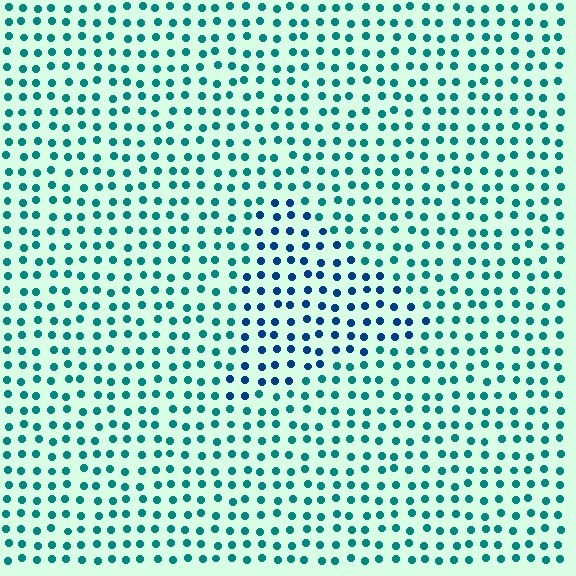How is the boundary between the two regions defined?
The boundary is defined purely by a slight shift in hue (about 38 degrees). Spacing, size, and orientation are identical on both sides.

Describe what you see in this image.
The image is filled with small teal elements in a uniform arrangement. A triangle-shaped region is visible where the elements are tinted to a slightly different hue, forming a subtle color boundary.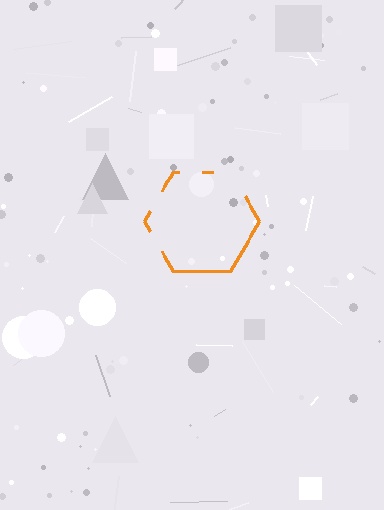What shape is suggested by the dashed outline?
The dashed outline suggests a hexagon.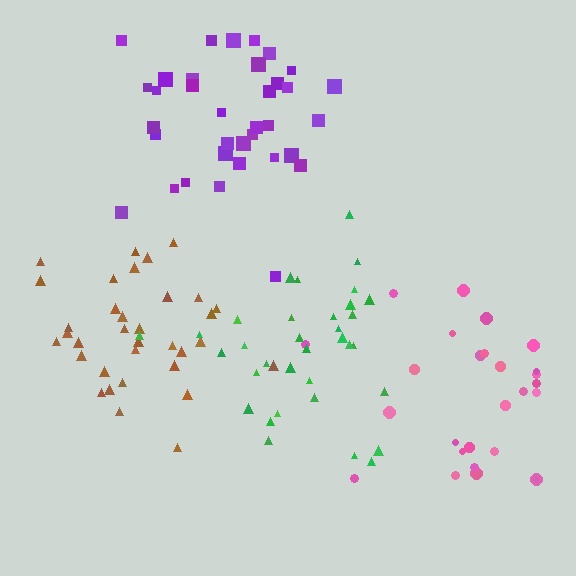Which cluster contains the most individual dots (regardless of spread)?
Purple (35).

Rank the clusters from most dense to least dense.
brown, green, purple, pink.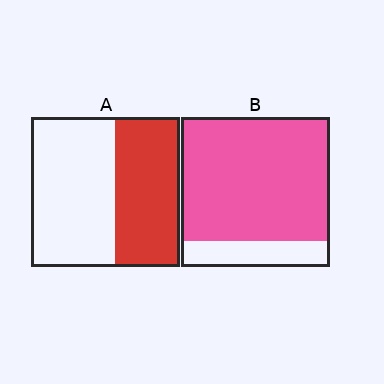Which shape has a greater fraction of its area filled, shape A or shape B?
Shape B.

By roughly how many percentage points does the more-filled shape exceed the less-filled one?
By roughly 40 percentage points (B over A).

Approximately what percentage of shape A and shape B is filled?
A is approximately 45% and B is approximately 85%.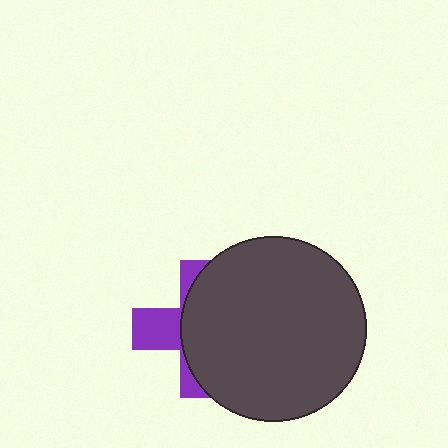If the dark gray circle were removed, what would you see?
You would see the complete purple cross.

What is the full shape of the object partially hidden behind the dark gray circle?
The partially hidden object is a purple cross.